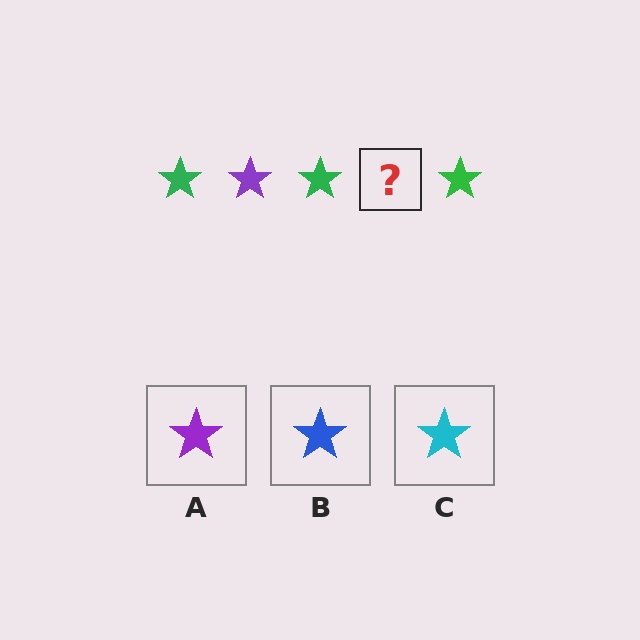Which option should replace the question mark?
Option A.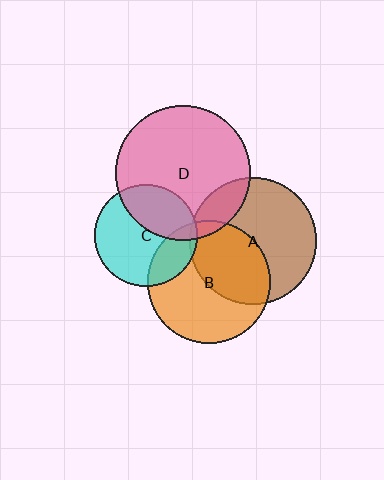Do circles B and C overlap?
Yes.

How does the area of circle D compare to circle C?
Approximately 1.7 times.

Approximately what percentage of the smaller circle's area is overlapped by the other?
Approximately 25%.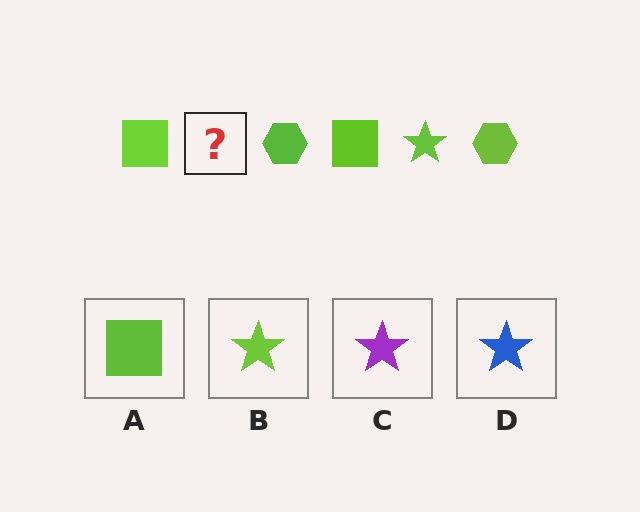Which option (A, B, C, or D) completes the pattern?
B.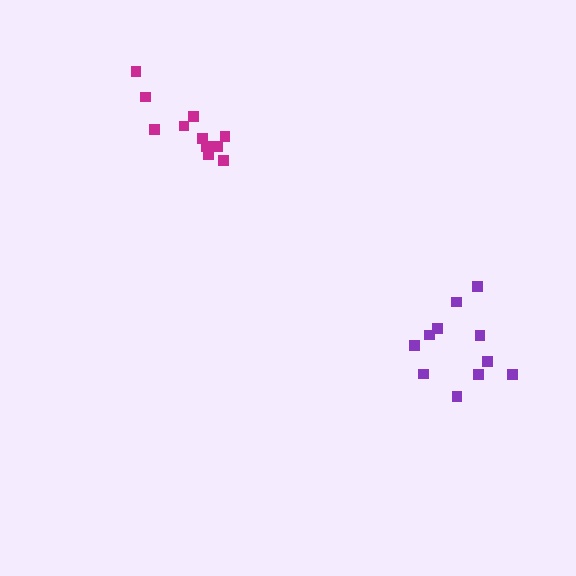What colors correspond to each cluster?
The clusters are colored: purple, magenta.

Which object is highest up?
The magenta cluster is topmost.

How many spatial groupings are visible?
There are 2 spatial groupings.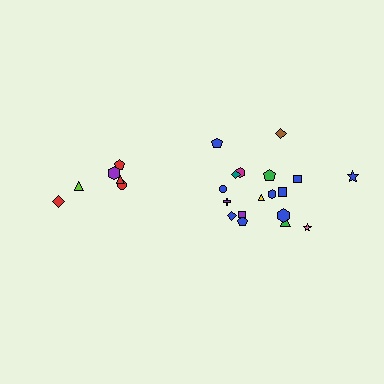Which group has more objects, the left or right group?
The right group.